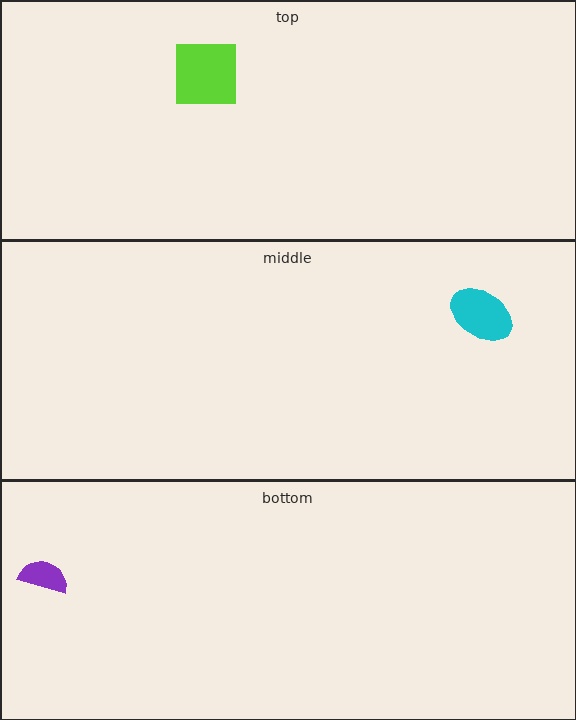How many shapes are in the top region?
1.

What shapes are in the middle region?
The cyan ellipse.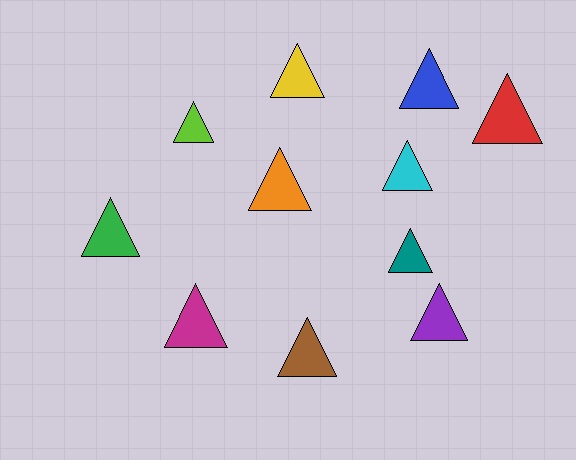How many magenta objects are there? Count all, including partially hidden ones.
There is 1 magenta object.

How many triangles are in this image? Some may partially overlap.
There are 11 triangles.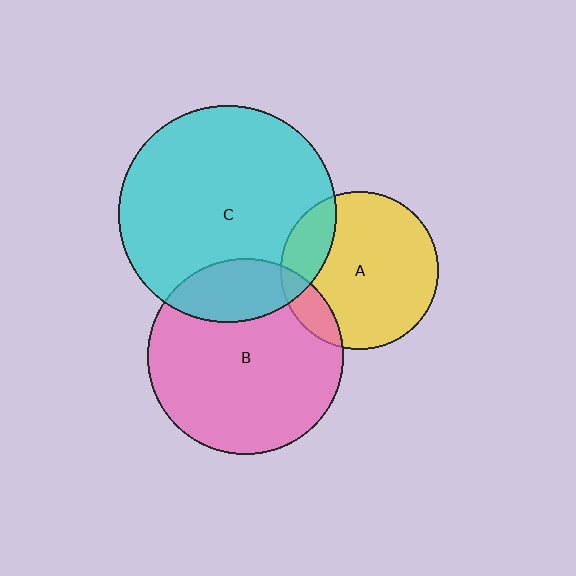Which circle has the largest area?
Circle C (cyan).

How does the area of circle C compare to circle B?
Approximately 1.2 times.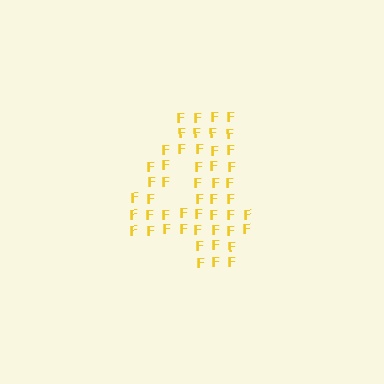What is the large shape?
The large shape is the digit 4.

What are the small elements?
The small elements are letter F's.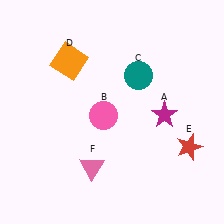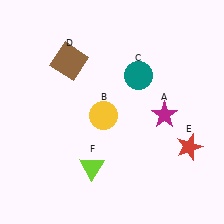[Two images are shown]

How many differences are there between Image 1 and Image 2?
There are 3 differences between the two images.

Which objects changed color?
B changed from pink to yellow. D changed from orange to brown. F changed from pink to lime.